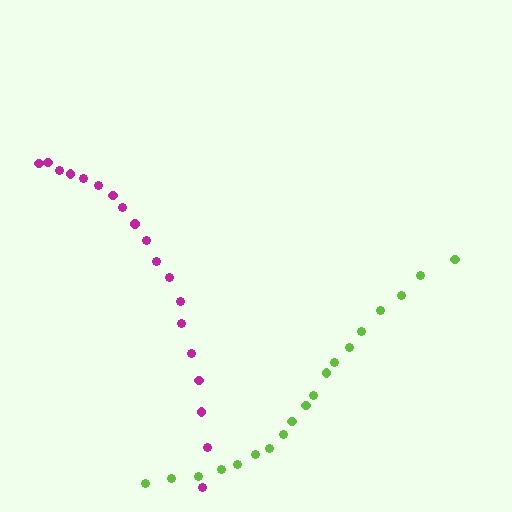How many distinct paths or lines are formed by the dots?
There are 2 distinct paths.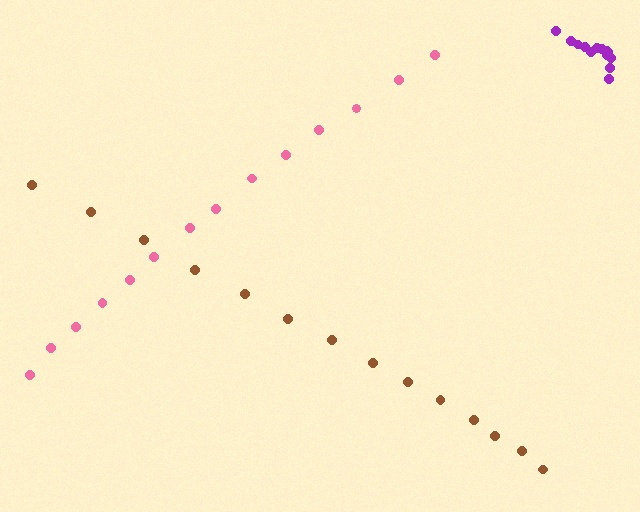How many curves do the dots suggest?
There are 3 distinct paths.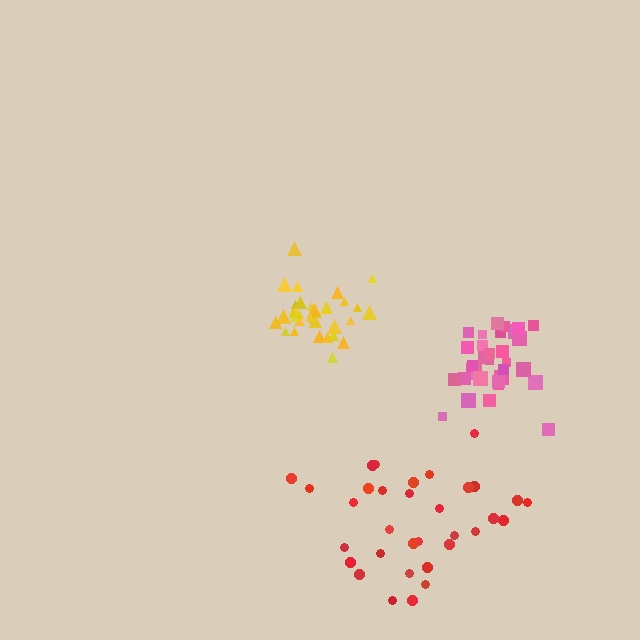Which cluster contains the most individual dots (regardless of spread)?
Red (33).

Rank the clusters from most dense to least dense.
pink, yellow, red.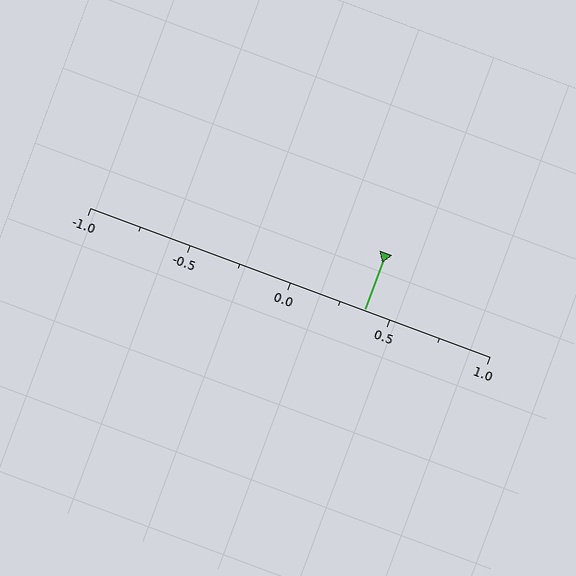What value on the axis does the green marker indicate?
The marker indicates approximately 0.38.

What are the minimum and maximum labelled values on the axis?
The axis runs from -1.0 to 1.0.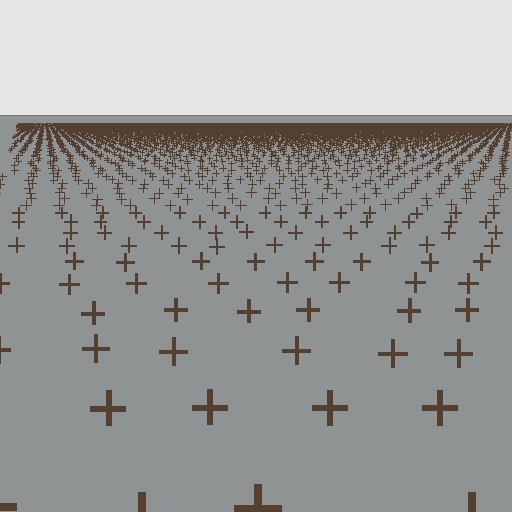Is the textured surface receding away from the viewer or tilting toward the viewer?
The surface is receding away from the viewer. Texture elements get smaller and denser toward the top.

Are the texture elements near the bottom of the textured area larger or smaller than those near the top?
Larger. Near the bottom, elements are closer to the viewer and appear at a bigger on-screen size.